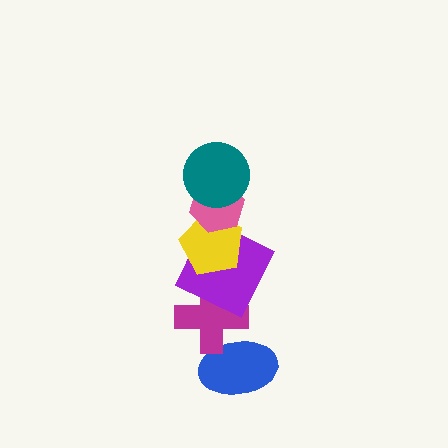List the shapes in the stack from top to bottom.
From top to bottom: the teal circle, the pink hexagon, the yellow pentagon, the purple square, the magenta cross, the blue ellipse.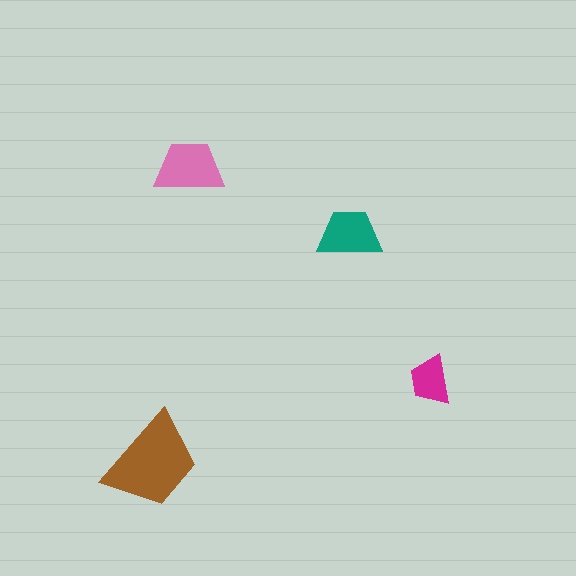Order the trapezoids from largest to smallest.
the brown one, the pink one, the teal one, the magenta one.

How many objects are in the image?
There are 4 objects in the image.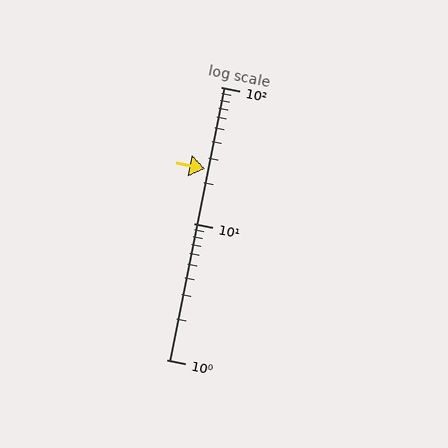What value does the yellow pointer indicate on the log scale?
The pointer indicates approximately 25.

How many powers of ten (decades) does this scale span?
The scale spans 2 decades, from 1 to 100.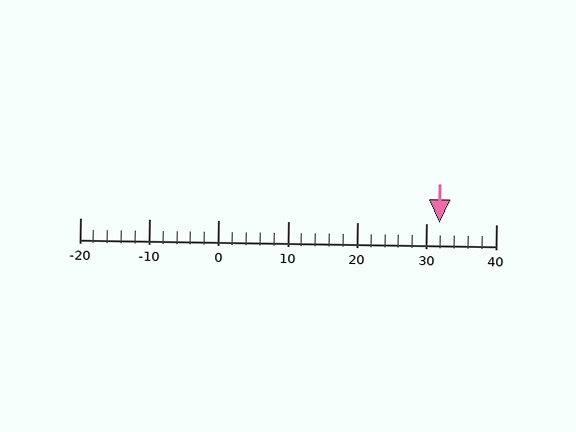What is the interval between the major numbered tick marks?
The major tick marks are spaced 10 units apart.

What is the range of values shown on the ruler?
The ruler shows values from -20 to 40.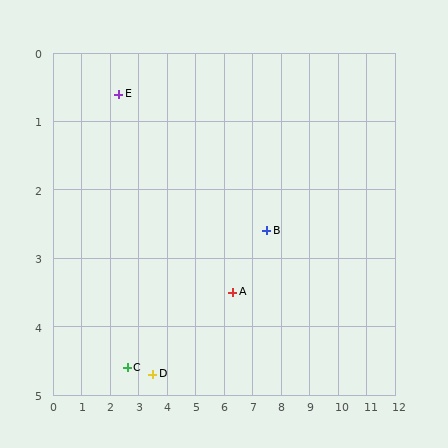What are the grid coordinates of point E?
Point E is at approximately (2.3, 0.6).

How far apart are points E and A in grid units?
Points E and A are about 4.9 grid units apart.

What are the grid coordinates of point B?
Point B is at approximately (7.5, 2.6).